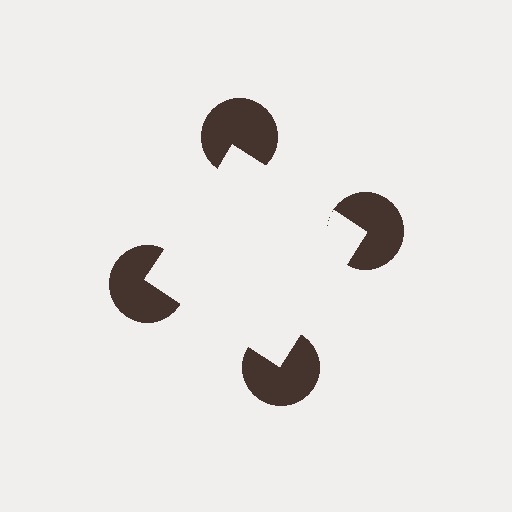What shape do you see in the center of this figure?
An illusory square — its edges are inferred from the aligned wedge cuts in the pac-man discs, not physically drawn.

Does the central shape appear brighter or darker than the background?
It typically appears slightly brighter than the background, even though no actual brightness change is drawn.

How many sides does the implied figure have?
4 sides.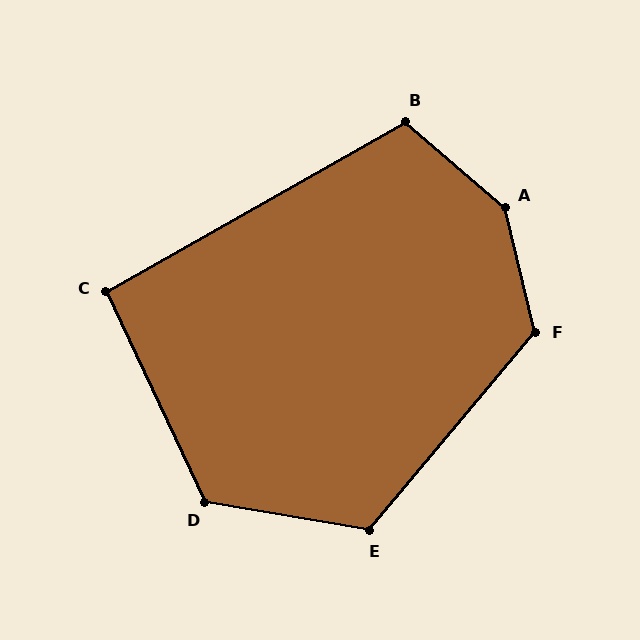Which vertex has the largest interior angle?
A, at approximately 145 degrees.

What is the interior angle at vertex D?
Approximately 125 degrees (obtuse).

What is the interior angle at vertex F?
Approximately 126 degrees (obtuse).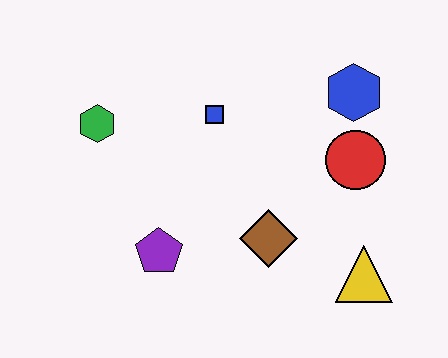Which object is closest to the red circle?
The blue hexagon is closest to the red circle.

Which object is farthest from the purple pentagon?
The blue hexagon is farthest from the purple pentagon.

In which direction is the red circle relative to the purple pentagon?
The red circle is to the right of the purple pentagon.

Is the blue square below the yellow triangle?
No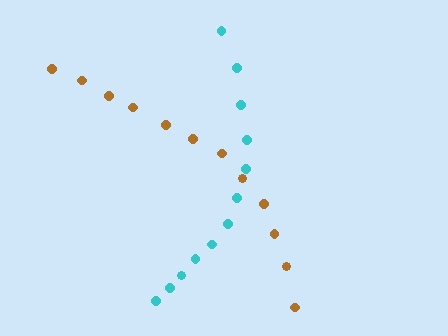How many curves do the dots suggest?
There are 2 distinct paths.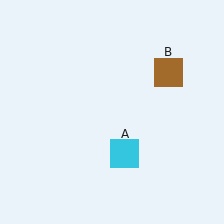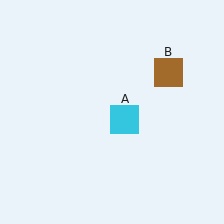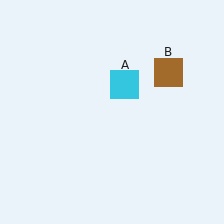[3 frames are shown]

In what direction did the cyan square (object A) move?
The cyan square (object A) moved up.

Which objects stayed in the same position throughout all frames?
Brown square (object B) remained stationary.